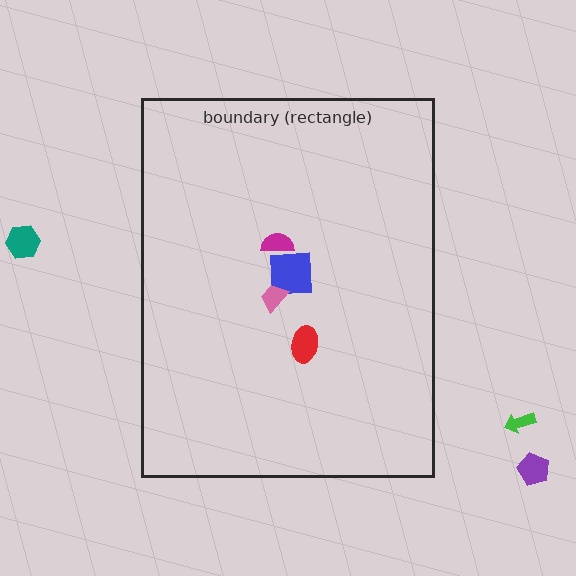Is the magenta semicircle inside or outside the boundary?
Inside.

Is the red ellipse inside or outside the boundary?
Inside.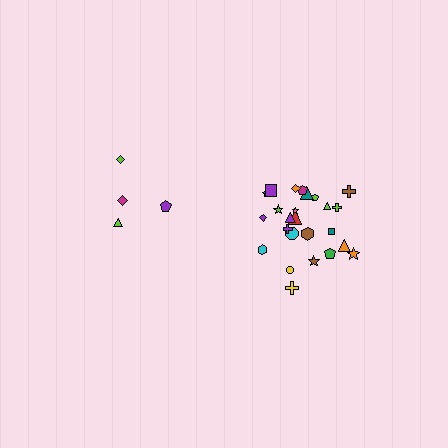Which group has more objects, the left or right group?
The right group.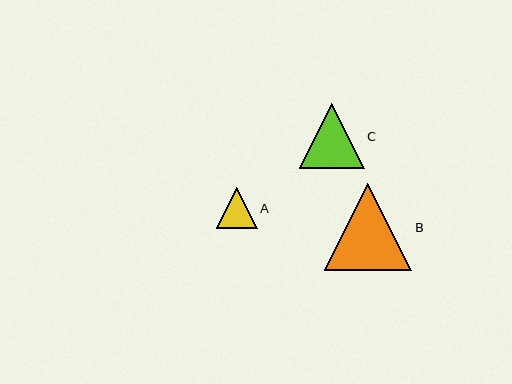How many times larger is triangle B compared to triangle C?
Triangle B is approximately 1.3 times the size of triangle C.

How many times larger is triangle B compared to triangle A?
Triangle B is approximately 2.1 times the size of triangle A.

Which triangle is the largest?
Triangle B is the largest with a size of approximately 88 pixels.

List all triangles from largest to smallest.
From largest to smallest: B, C, A.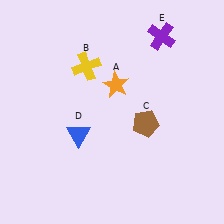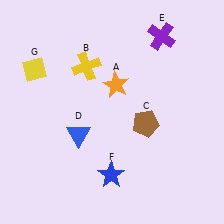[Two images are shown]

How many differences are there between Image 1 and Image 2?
There are 2 differences between the two images.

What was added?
A blue star (F), a yellow diamond (G) were added in Image 2.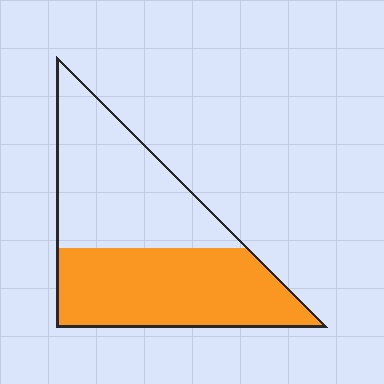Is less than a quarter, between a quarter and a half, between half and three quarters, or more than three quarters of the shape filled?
Between half and three quarters.